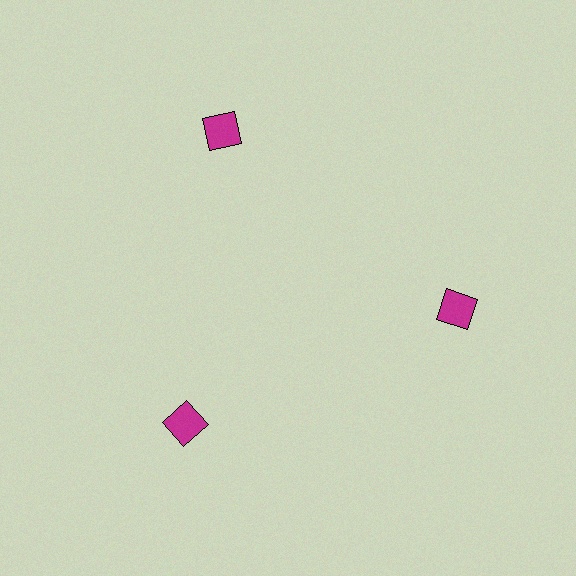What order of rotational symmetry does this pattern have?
This pattern has 3-fold rotational symmetry.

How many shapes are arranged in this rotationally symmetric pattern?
There are 3 shapes, arranged in 3 groups of 1.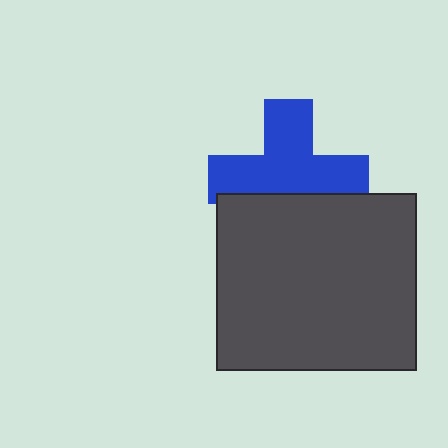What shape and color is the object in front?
The object in front is a dark gray rectangle.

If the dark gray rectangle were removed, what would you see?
You would see the complete blue cross.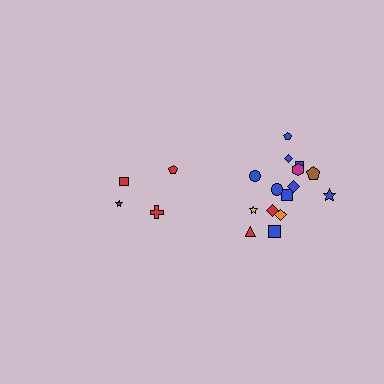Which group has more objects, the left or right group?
The right group.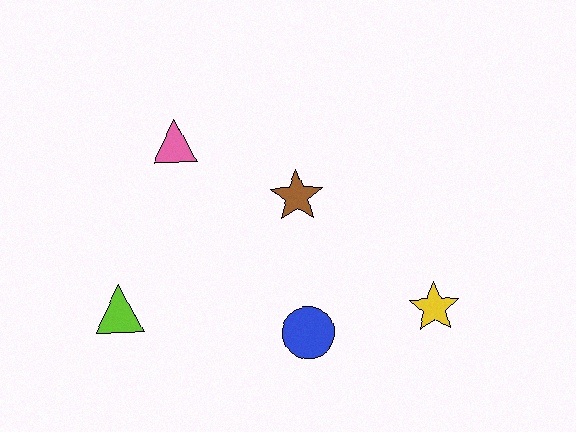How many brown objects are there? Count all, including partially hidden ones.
There is 1 brown object.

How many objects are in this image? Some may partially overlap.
There are 5 objects.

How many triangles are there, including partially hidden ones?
There are 2 triangles.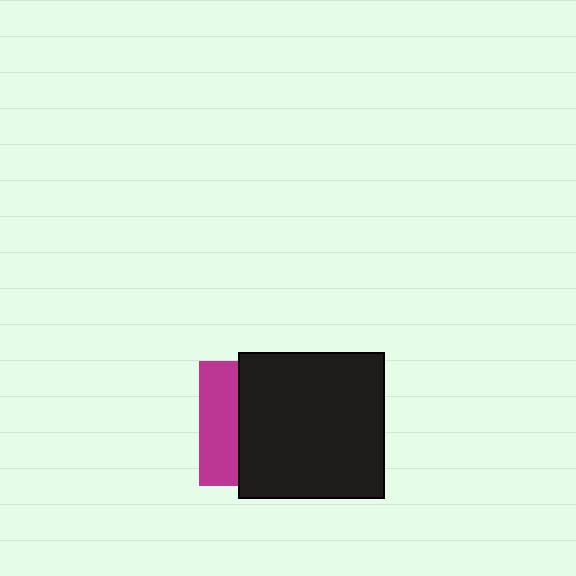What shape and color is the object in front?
The object in front is a black square.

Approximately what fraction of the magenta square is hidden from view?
Roughly 69% of the magenta square is hidden behind the black square.